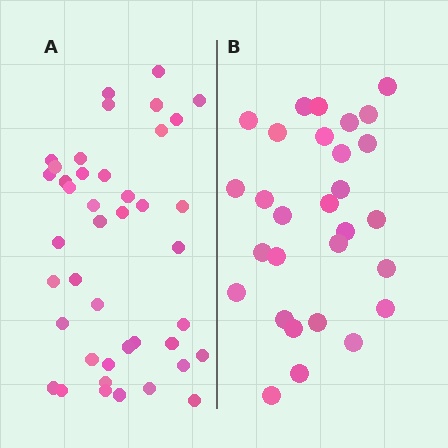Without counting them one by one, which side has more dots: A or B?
Region A (the left region) has more dots.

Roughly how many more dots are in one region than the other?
Region A has approximately 15 more dots than region B.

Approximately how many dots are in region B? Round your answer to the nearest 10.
About 30 dots. (The exact count is 29, which rounds to 30.)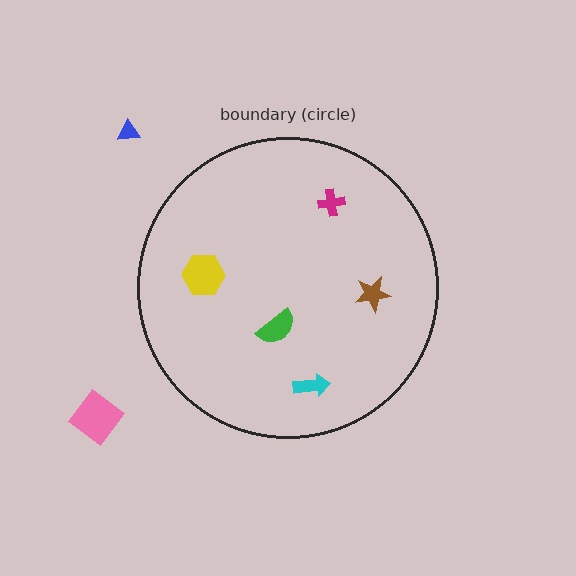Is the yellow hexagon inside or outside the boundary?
Inside.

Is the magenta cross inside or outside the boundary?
Inside.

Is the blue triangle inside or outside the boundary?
Outside.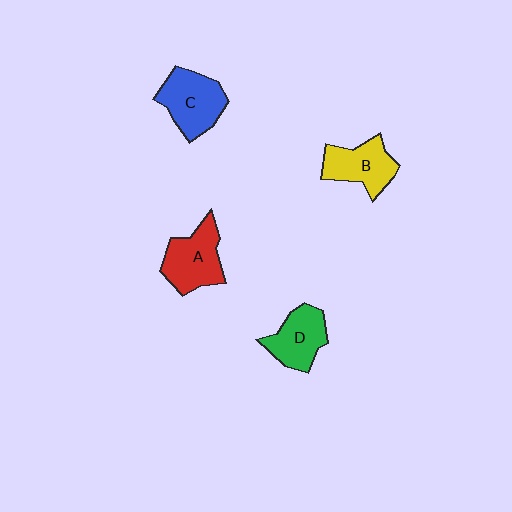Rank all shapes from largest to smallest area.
From largest to smallest: C (blue), A (red), B (yellow), D (green).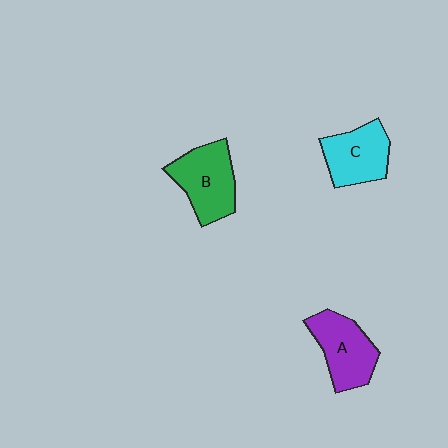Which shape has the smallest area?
Shape C (cyan).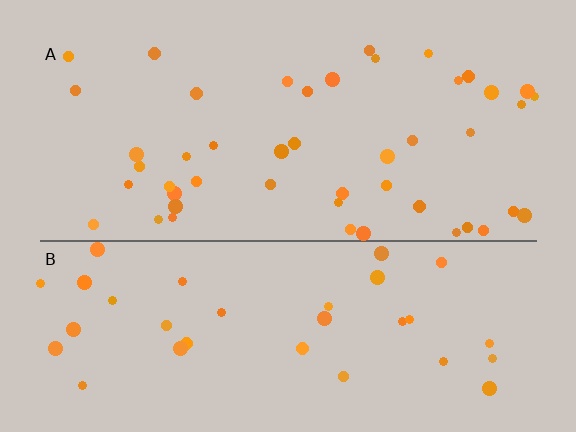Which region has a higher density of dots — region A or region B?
A (the top).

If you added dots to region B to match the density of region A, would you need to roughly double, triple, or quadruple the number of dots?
Approximately double.